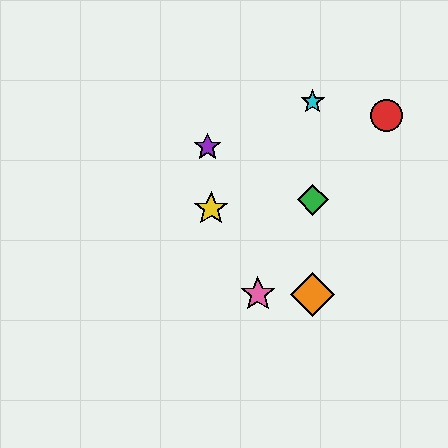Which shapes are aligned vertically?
The blue circle, the green diamond, the orange diamond, the cyan star are aligned vertically.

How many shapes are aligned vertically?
4 shapes (the blue circle, the green diamond, the orange diamond, the cyan star) are aligned vertically.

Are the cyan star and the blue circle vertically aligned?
Yes, both are at x≈313.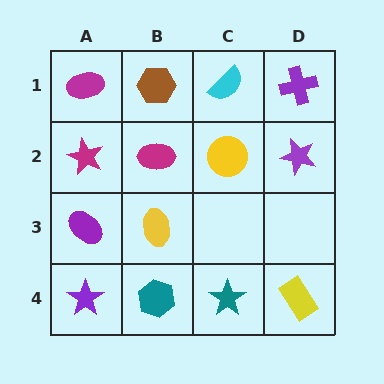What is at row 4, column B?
A teal hexagon.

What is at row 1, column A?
A magenta ellipse.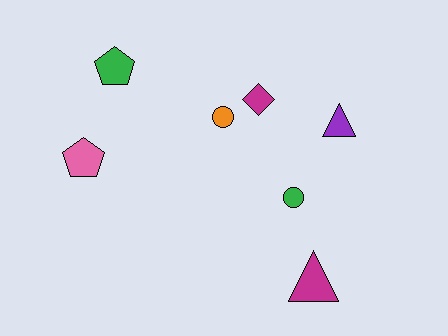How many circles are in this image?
There are 2 circles.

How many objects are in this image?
There are 7 objects.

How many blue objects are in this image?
There are no blue objects.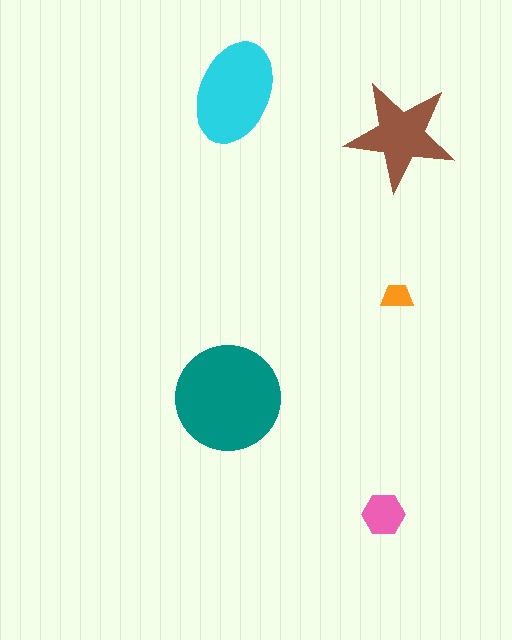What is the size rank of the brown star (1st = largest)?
3rd.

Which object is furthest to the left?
The teal circle is leftmost.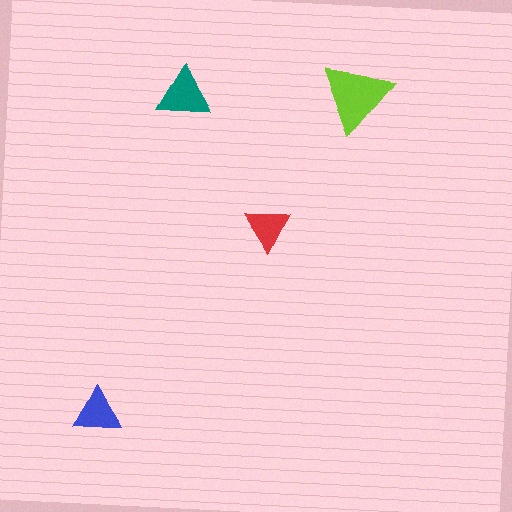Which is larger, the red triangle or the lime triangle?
The lime one.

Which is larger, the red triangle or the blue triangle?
The blue one.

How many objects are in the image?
There are 4 objects in the image.